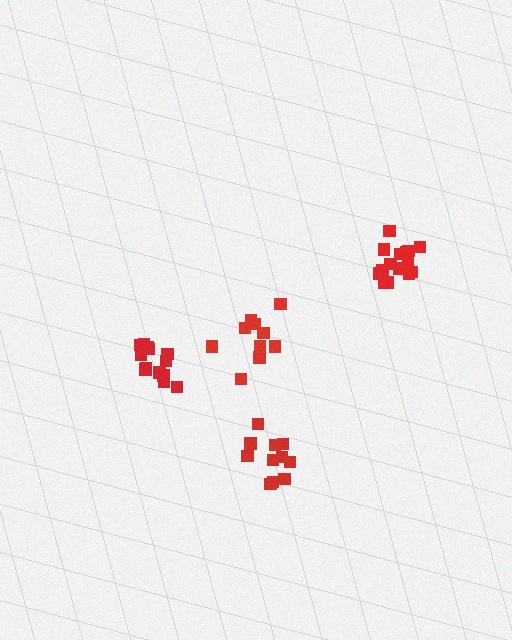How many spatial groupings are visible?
There are 4 spatial groupings.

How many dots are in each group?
Group 1: 14 dots, Group 2: 11 dots, Group 3: 15 dots, Group 4: 10 dots (50 total).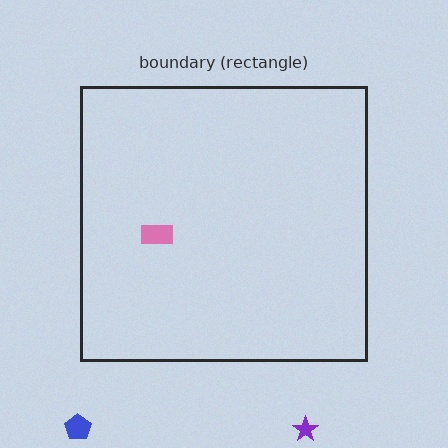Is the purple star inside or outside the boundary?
Outside.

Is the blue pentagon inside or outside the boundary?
Outside.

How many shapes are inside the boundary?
1 inside, 2 outside.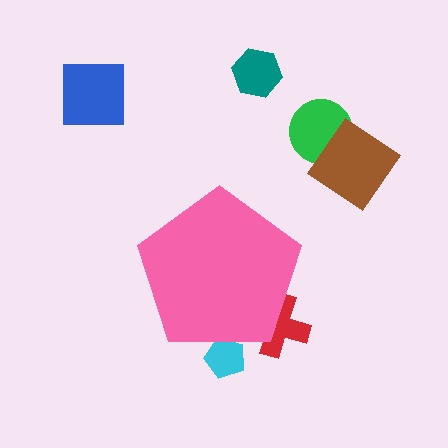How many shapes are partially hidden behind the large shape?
2 shapes are partially hidden.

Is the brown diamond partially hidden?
No, the brown diamond is fully visible.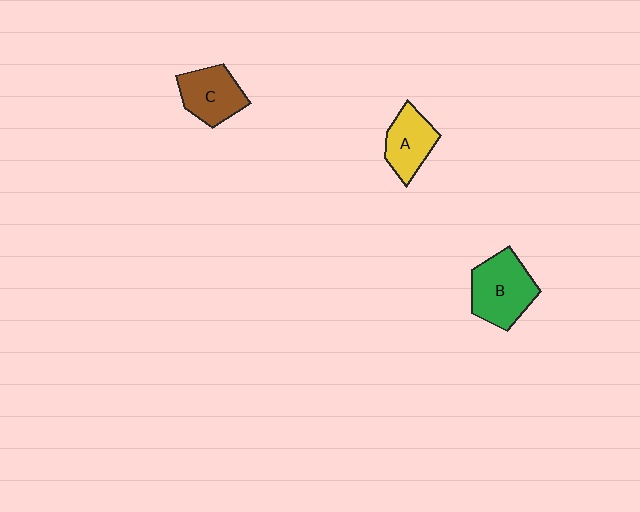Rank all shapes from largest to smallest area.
From largest to smallest: B (green), C (brown), A (yellow).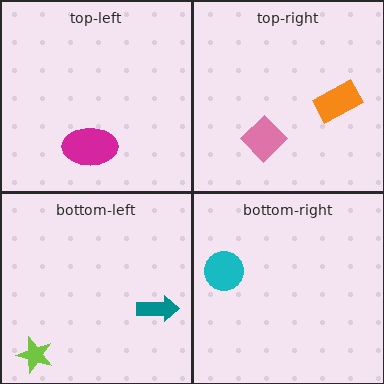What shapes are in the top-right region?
The pink diamond, the orange rectangle.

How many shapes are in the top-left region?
1.